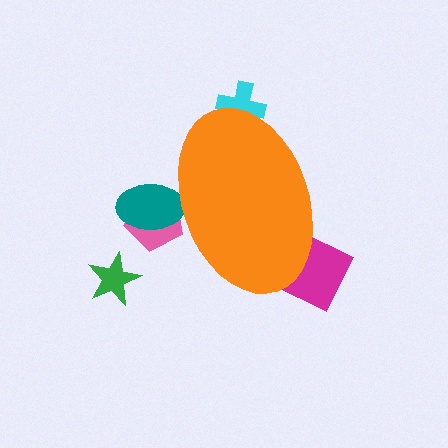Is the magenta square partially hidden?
Yes, the magenta square is partially hidden behind the orange ellipse.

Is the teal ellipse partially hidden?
Yes, the teal ellipse is partially hidden behind the orange ellipse.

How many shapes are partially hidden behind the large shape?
4 shapes are partially hidden.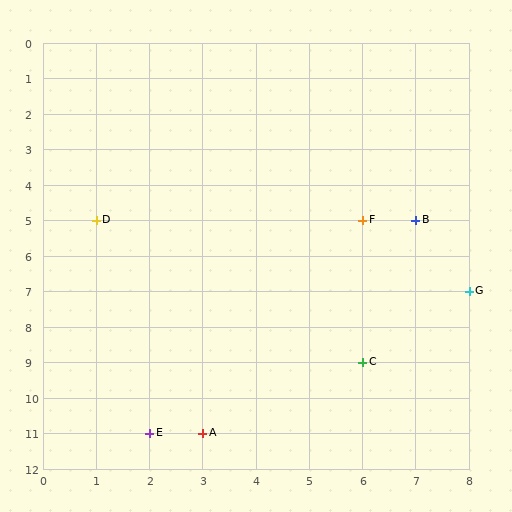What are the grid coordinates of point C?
Point C is at grid coordinates (6, 9).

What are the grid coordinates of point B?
Point B is at grid coordinates (7, 5).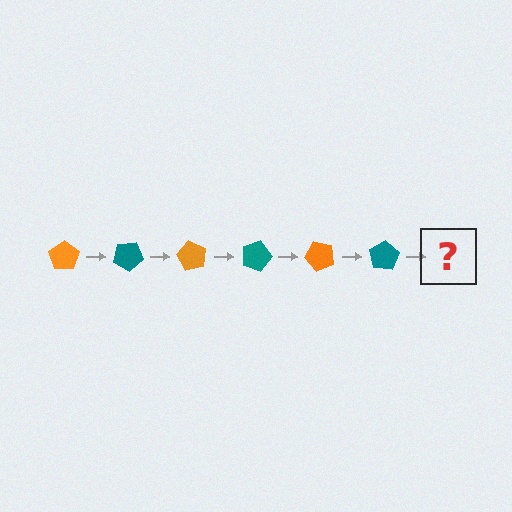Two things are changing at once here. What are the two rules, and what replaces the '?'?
The two rules are that it rotates 30 degrees each step and the color cycles through orange and teal. The '?' should be an orange pentagon, rotated 180 degrees from the start.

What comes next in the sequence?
The next element should be an orange pentagon, rotated 180 degrees from the start.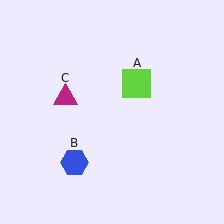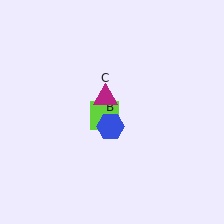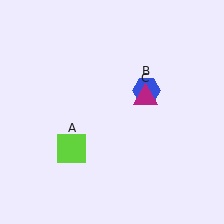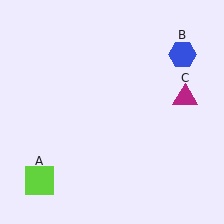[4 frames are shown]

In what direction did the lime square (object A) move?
The lime square (object A) moved down and to the left.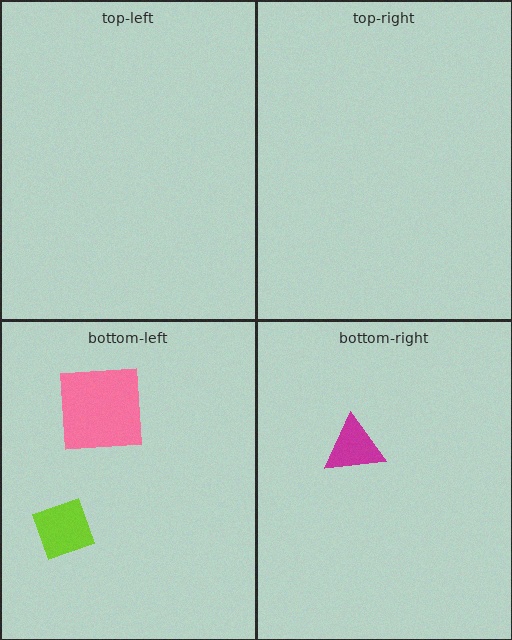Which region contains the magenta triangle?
The bottom-right region.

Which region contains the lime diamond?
The bottom-left region.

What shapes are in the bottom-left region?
The pink square, the lime diamond.